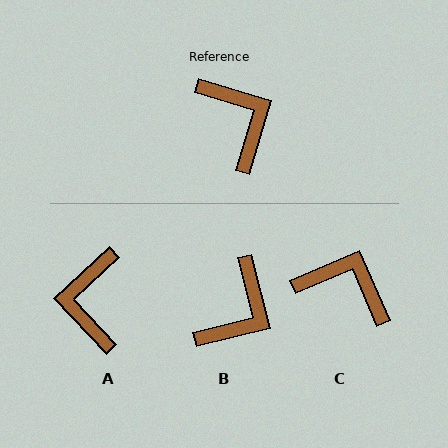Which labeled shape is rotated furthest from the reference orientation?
A, about 150 degrees away.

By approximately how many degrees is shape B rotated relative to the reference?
Approximately 59 degrees clockwise.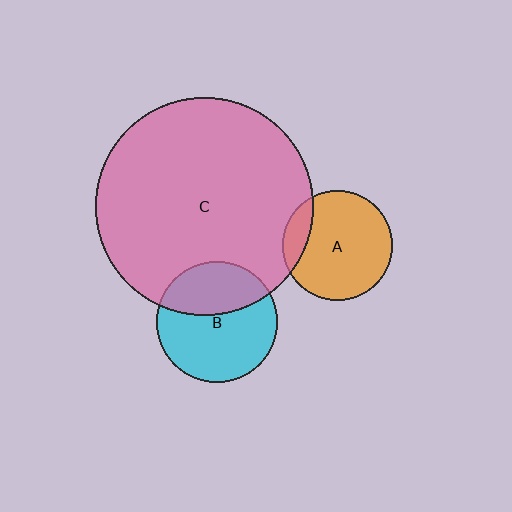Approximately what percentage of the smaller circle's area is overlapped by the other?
Approximately 35%.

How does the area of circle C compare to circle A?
Approximately 3.9 times.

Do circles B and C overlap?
Yes.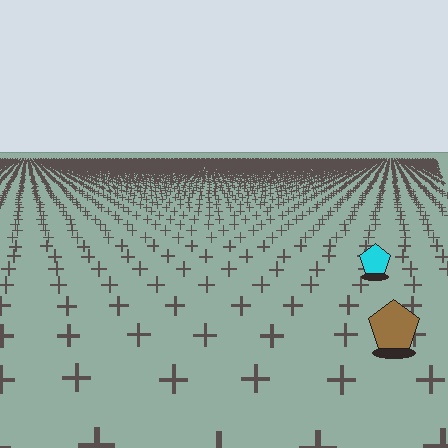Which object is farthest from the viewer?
The cyan pentagon is farthest from the viewer. It appears smaller and the ground texture around it is denser.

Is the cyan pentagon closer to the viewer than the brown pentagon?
No. The brown pentagon is closer — you can tell from the texture gradient: the ground texture is coarser near it.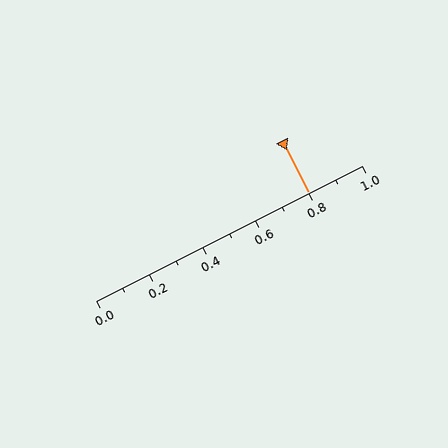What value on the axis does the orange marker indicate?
The marker indicates approximately 0.8.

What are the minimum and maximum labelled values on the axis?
The axis runs from 0.0 to 1.0.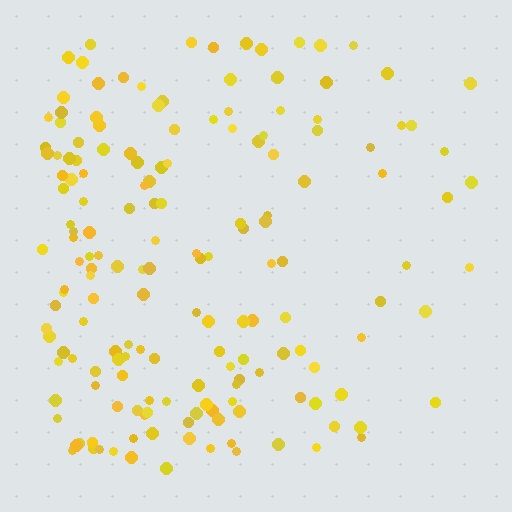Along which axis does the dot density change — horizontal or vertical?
Horizontal.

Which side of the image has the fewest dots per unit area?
The right.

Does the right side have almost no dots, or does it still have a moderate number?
Still a moderate number, just noticeably fewer than the left.